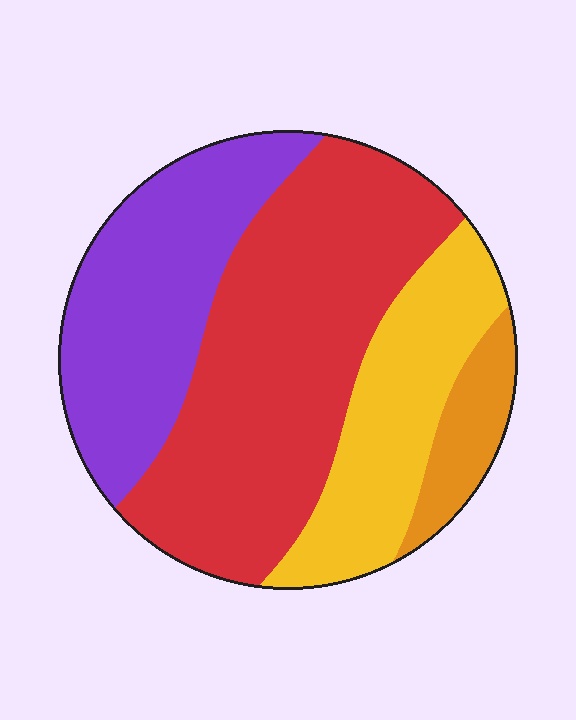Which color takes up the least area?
Orange, at roughly 10%.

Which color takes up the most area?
Red, at roughly 45%.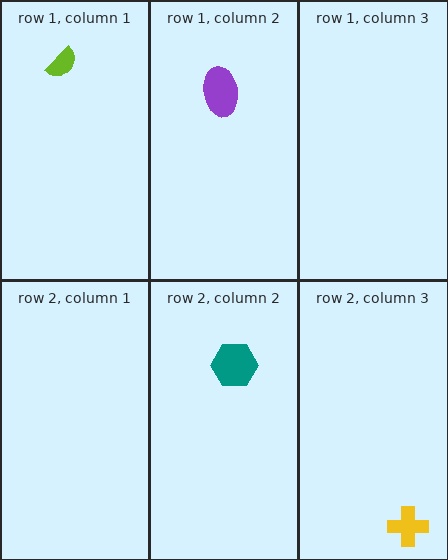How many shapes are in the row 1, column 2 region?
1.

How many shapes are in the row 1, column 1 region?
1.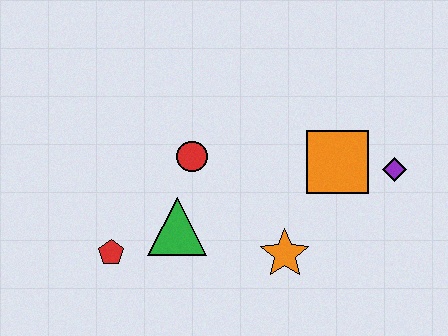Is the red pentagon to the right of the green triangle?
No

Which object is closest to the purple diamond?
The orange square is closest to the purple diamond.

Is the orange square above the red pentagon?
Yes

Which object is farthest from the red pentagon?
The purple diamond is farthest from the red pentagon.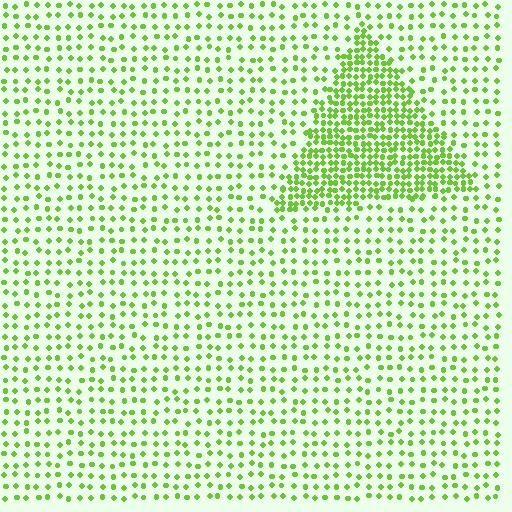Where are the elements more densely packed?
The elements are more densely packed inside the triangle boundary.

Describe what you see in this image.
The image contains small lime elements arranged at two different densities. A triangle-shaped region is visible where the elements are more densely packed than the surrounding area.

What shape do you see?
I see a triangle.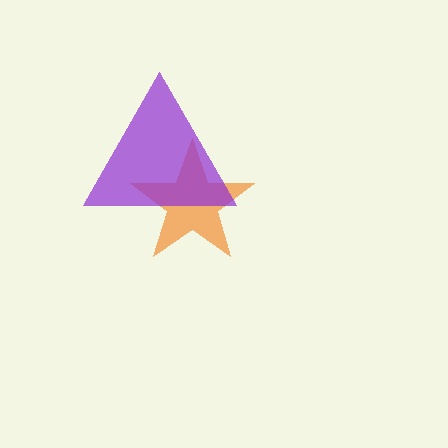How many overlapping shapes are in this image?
There are 2 overlapping shapes in the image.